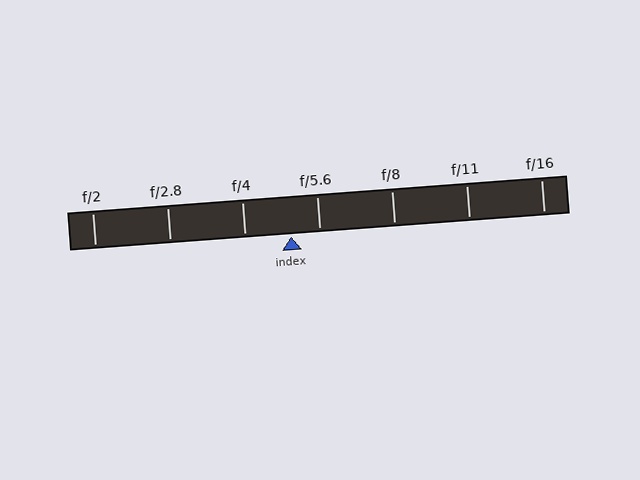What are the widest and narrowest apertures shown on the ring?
The widest aperture shown is f/2 and the narrowest is f/16.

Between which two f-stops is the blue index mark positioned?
The index mark is between f/4 and f/5.6.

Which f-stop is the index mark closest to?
The index mark is closest to f/5.6.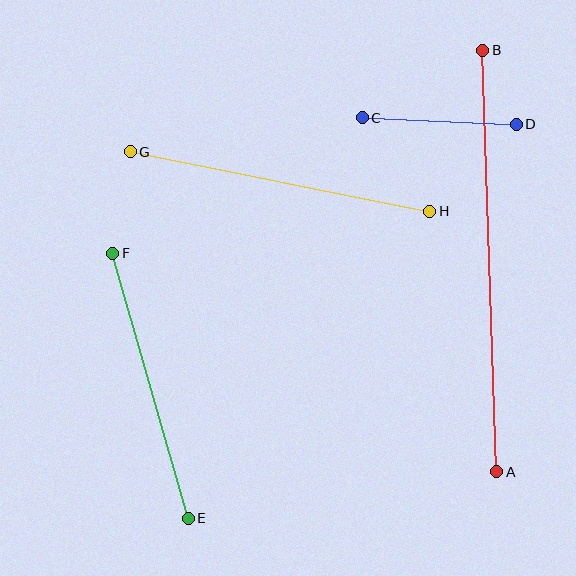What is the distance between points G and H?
The distance is approximately 305 pixels.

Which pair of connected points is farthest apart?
Points A and B are farthest apart.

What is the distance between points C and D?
The distance is approximately 154 pixels.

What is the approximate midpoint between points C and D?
The midpoint is at approximately (439, 121) pixels.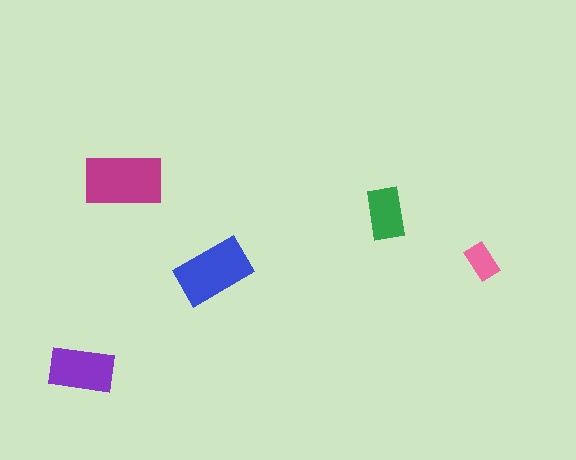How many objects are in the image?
There are 5 objects in the image.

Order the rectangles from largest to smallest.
the magenta one, the blue one, the purple one, the green one, the pink one.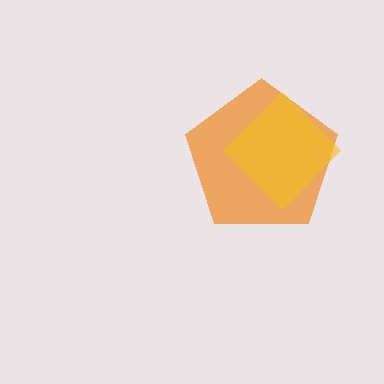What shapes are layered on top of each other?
The layered shapes are: an orange pentagon, a yellow diamond.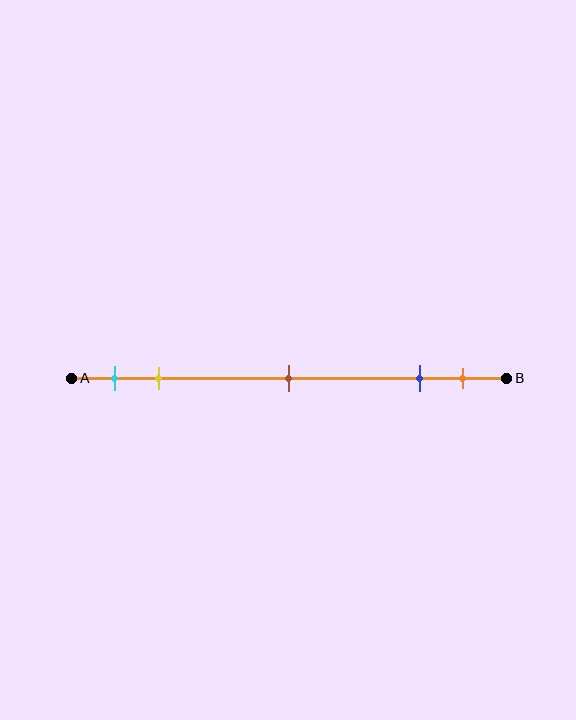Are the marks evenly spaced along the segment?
No, the marks are not evenly spaced.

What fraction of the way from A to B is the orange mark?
The orange mark is approximately 90% (0.9) of the way from A to B.